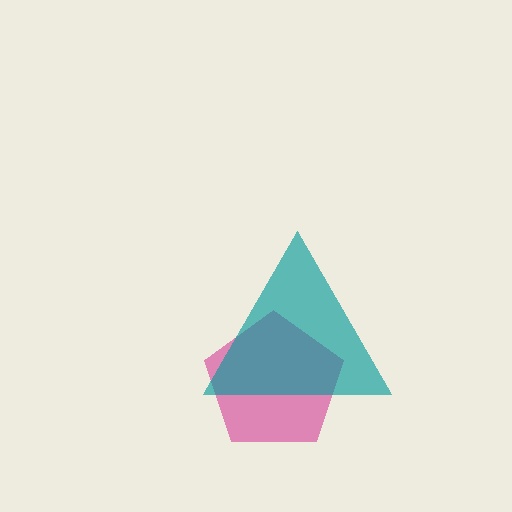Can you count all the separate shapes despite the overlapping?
Yes, there are 2 separate shapes.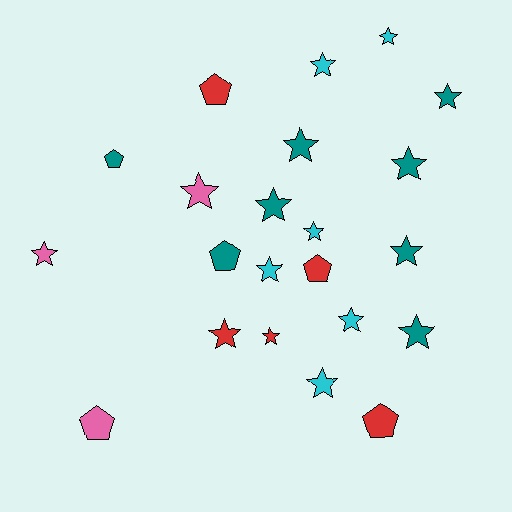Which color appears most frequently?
Teal, with 8 objects.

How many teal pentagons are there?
There are 2 teal pentagons.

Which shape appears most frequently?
Star, with 16 objects.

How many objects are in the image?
There are 22 objects.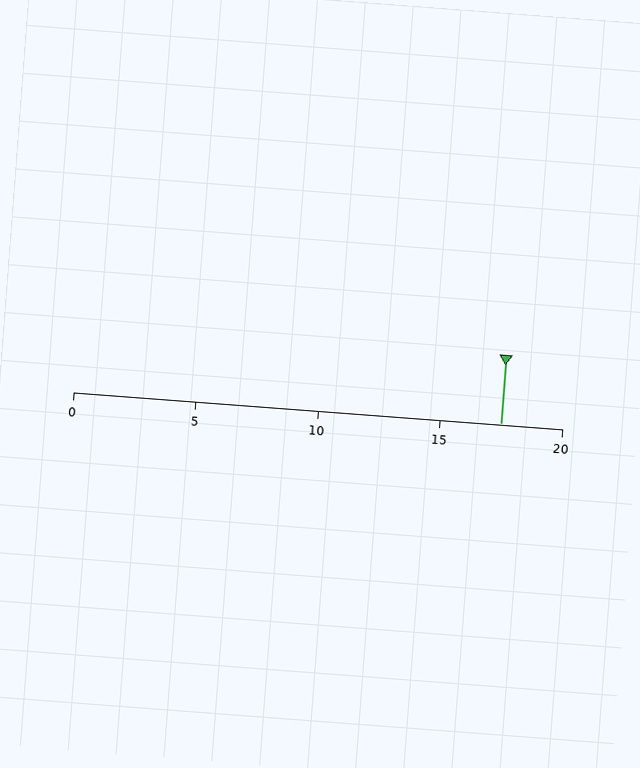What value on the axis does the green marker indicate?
The marker indicates approximately 17.5.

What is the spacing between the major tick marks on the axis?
The major ticks are spaced 5 apart.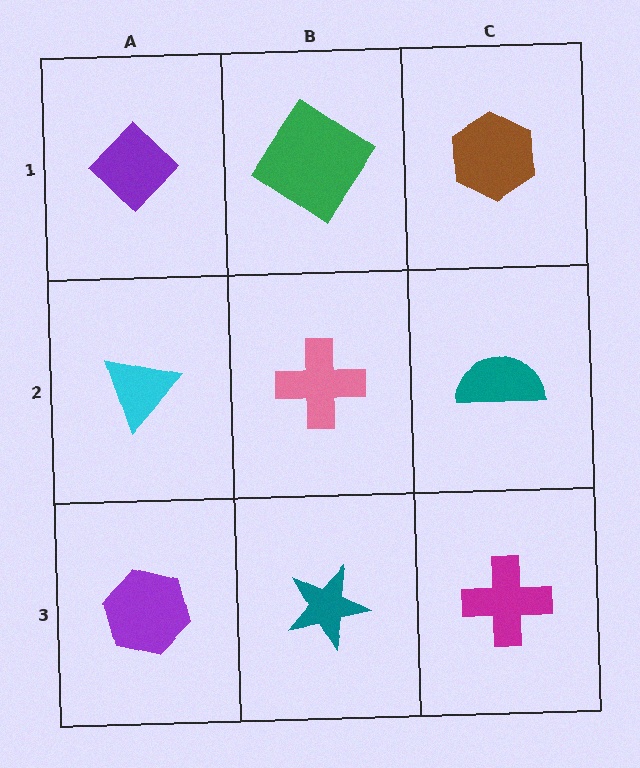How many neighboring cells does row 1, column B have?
3.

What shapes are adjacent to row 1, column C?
A teal semicircle (row 2, column C), a green diamond (row 1, column B).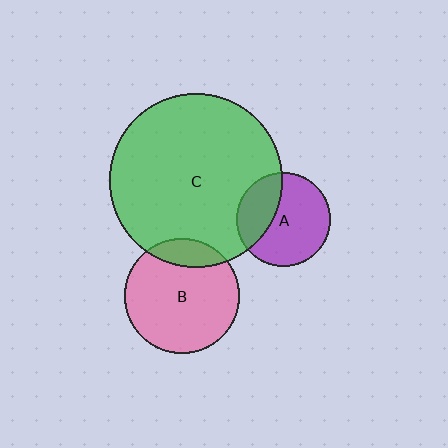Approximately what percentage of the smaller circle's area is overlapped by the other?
Approximately 15%.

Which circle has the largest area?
Circle C (green).